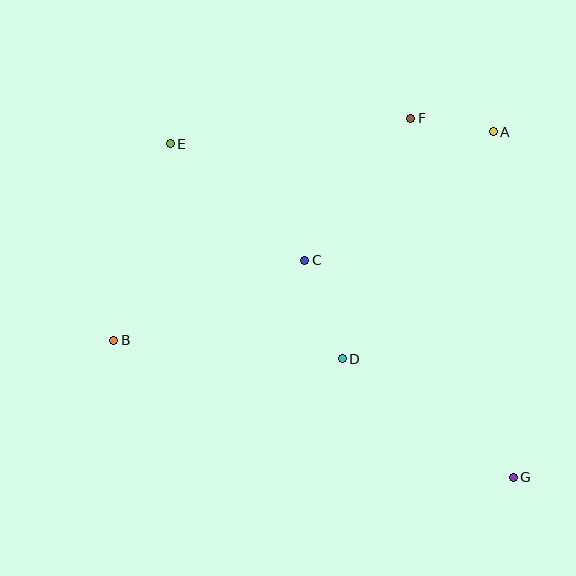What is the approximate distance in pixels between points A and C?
The distance between A and C is approximately 228 pixels.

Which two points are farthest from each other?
Points E and G are farthest from each other.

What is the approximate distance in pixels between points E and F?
The distance between E and F is approximately 242 pixels.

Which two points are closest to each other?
Points A and F are closest to each other.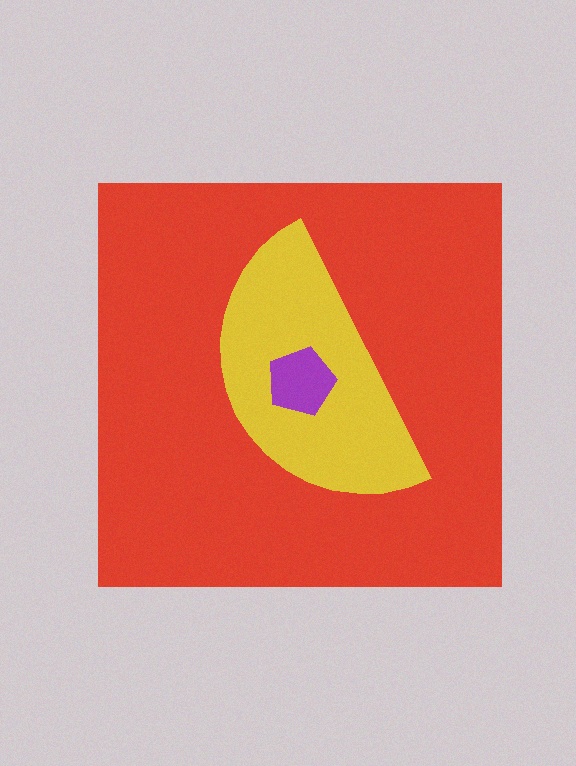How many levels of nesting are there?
3.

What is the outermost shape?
The red square.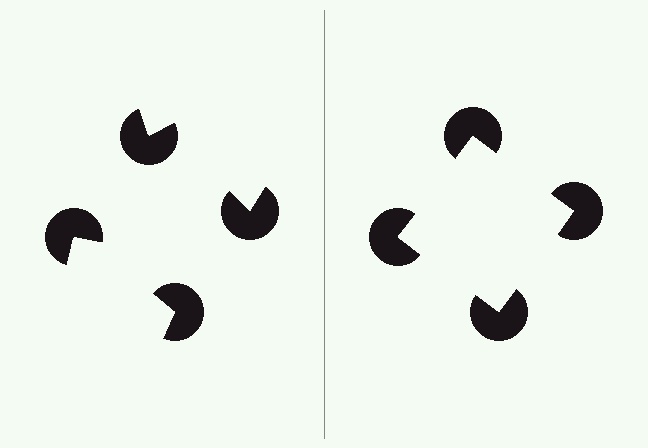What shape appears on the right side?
An illusory square.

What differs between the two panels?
The pac-man discs are positioned identically on both sides; only the wedge orientations differ. On the right they align to a square; on the left they are misaligned.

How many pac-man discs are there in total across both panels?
8 — 4 on each side.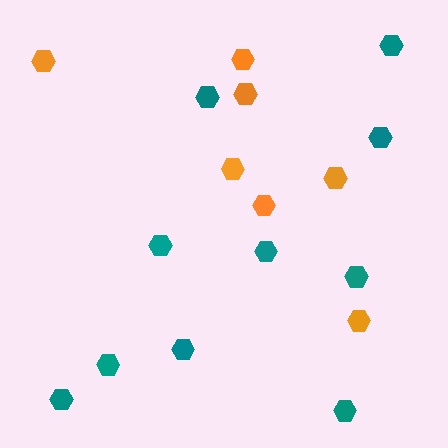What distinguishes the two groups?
There are 2 groups: one group of orange hexagons (7) and one group of teal hexagons (10).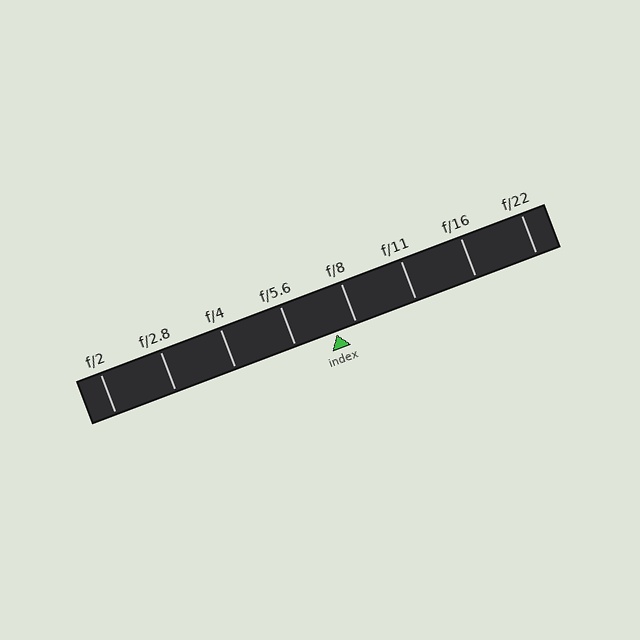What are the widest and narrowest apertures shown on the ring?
The widest aperture shown is f/2 and the narrowest is f/22.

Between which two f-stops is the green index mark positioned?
The index mark is between f/5.6 and f/8.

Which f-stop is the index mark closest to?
The index mark is closest to f/8.